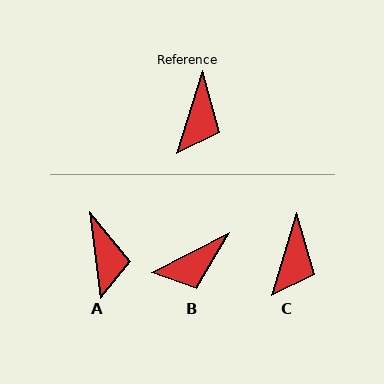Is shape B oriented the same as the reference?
No, it is off by about 46 degrees.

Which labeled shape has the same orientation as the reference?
C.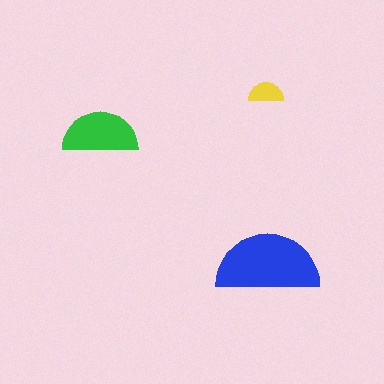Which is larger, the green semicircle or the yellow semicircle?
The green one.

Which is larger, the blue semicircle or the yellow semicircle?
The blue one.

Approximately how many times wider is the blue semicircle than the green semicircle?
About 1.5 times wider.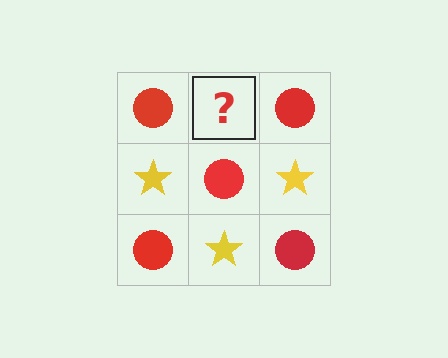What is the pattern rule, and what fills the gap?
The rule is that it alternates red circle and yellow star in a checkerboard pattern. The gap should be filled with a yellow star.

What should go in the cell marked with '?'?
The missing cell should contain a yellow star.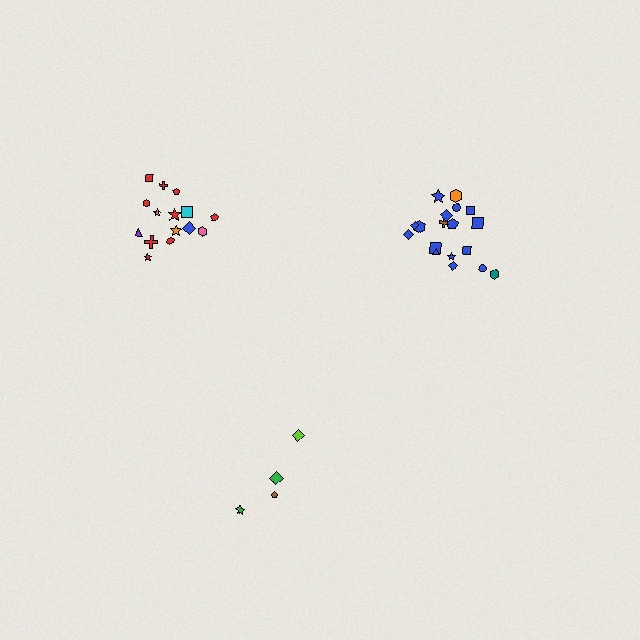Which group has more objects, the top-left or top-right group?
The top-right group.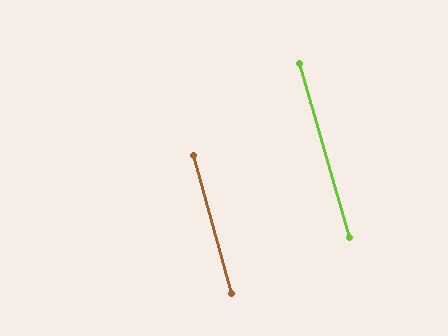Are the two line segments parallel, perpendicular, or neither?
Parallel — their directions differ by only 1.0°.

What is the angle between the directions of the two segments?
Approximately 1 degree.